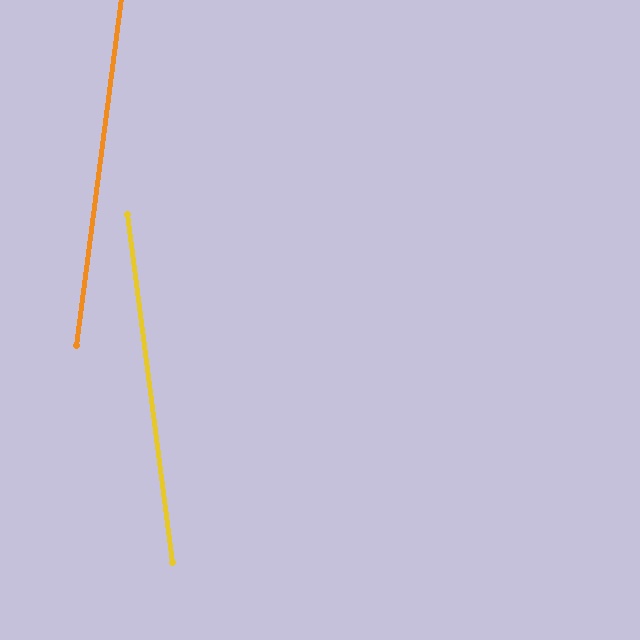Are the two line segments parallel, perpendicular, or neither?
Neither parallel nor perpendicular — they differ by about 15°.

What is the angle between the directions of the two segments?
Approximately 15 degrees.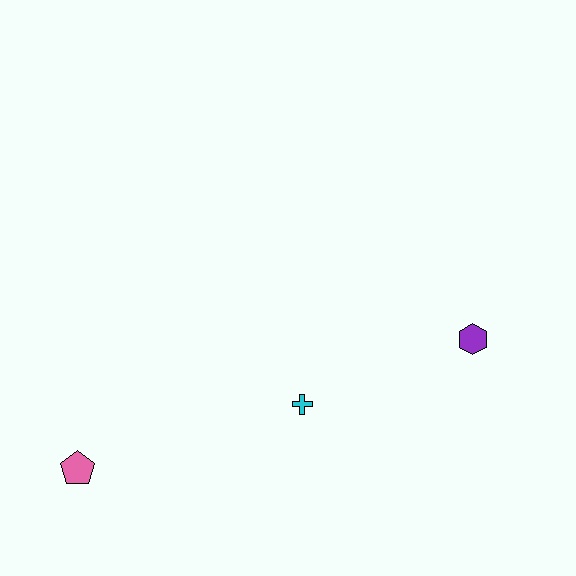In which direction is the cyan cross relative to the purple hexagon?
The cyan cross is to the left of the purple hexagon.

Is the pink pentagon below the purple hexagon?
Yes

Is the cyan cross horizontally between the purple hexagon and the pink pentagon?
Yes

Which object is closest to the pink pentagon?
The cyan cross is closest to the pink pentagon.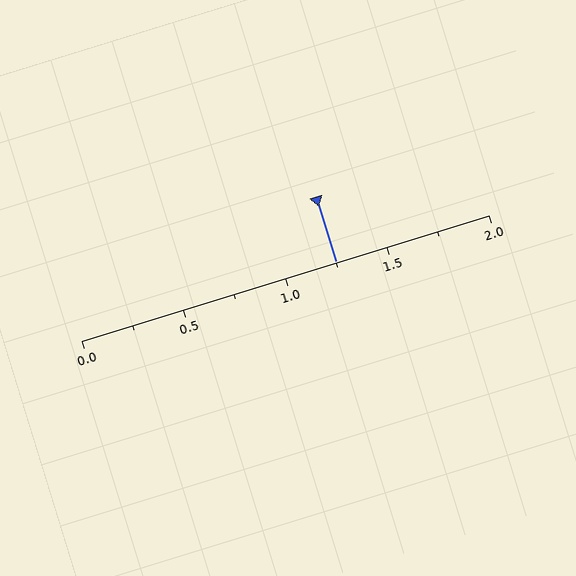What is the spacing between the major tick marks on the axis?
The major ticks are spaced 0.5 apart.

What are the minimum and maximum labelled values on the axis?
The axis runs from 0.0 to 2.0.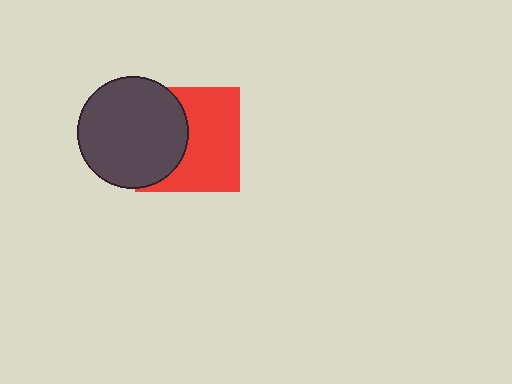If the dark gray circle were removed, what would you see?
You would see the complete red square.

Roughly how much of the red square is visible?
About half of it is visible (roughly 59%).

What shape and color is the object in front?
The object in front is a dark gray circle.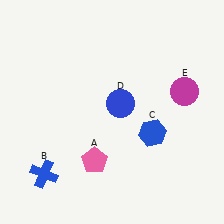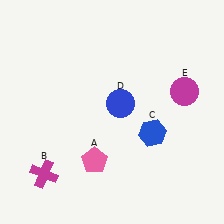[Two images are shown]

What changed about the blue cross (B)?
In Image 1, B is blue. In Image 2, it changed to magenta.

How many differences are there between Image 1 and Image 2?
There is 1 difference between the two images.